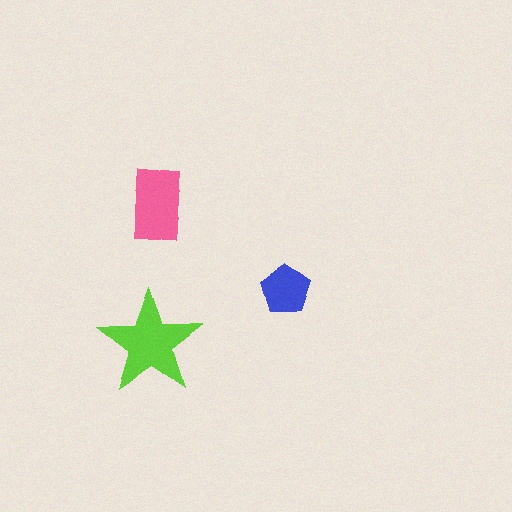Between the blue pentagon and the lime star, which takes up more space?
The lime star.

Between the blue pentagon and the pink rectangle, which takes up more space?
The pink rectangle.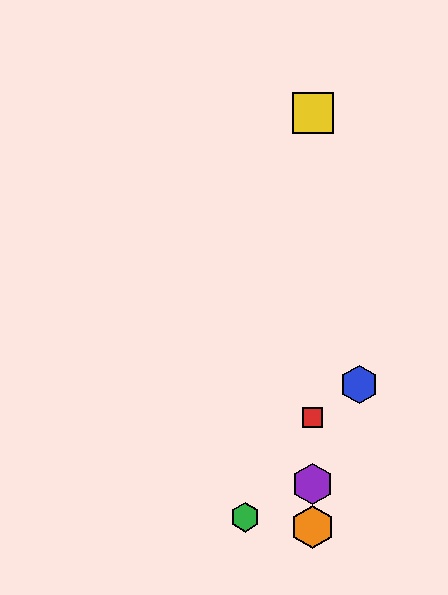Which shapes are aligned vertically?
The red square, the yellow square, the purple hexagon, the orange hexagon are aligned vertically.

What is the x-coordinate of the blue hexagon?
The blue hexagon is at x≈359.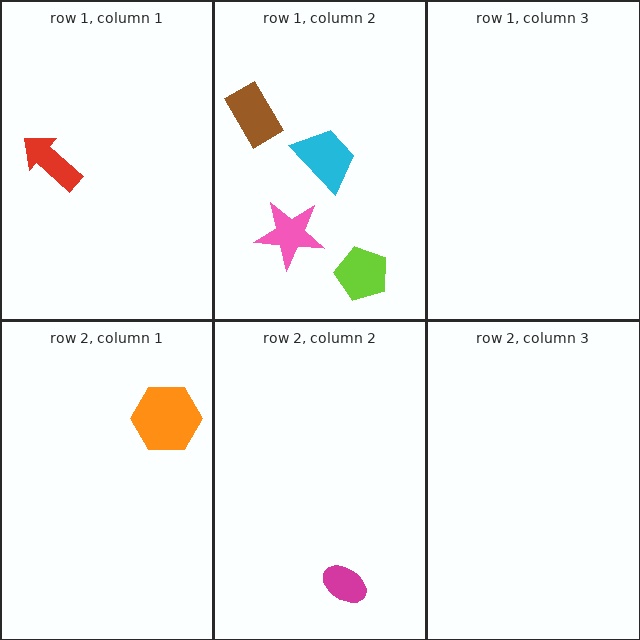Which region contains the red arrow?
The row 1, column 1 region.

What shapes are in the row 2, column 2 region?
The magenta ellipse.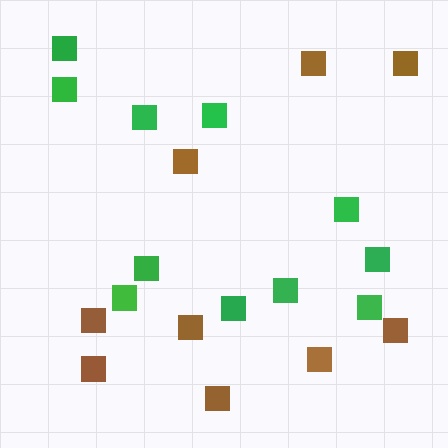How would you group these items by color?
There are 2 groups: one group of green squares (11) and one group of brown squares (9).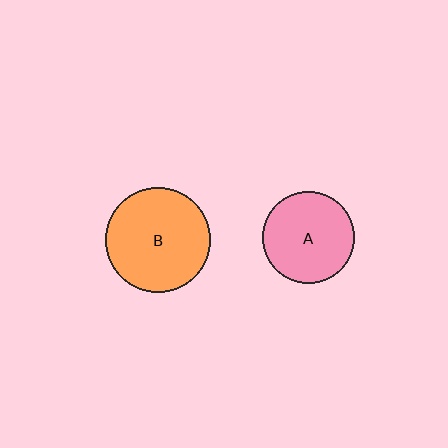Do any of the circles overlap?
No, none of the circles overlap.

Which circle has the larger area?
Circle B (orange).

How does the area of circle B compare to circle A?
Approximately 1.3 times.